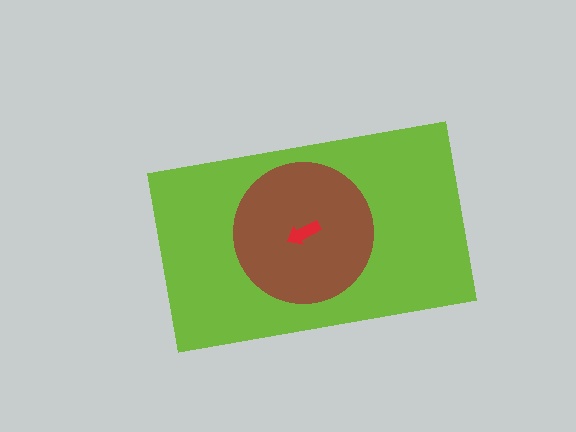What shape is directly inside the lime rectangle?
The brown circle.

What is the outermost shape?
The lime rectangle.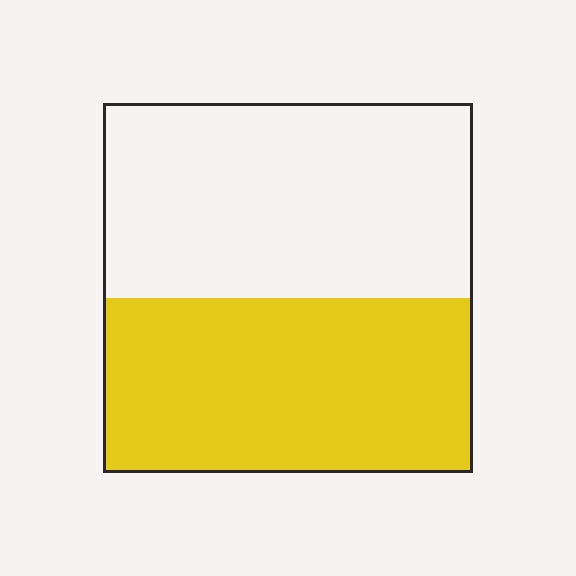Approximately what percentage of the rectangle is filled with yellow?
Approximately 45%.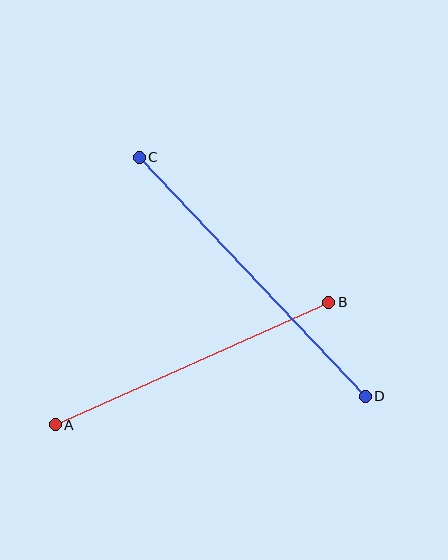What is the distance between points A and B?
The distance is approximately 300 pixels.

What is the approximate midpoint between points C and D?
The midpoint is at approximately (252, 277) pixels.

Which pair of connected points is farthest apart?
Points C and D are farthest apart.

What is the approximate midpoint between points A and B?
The midpoint is at approximately (192, 364) pixels.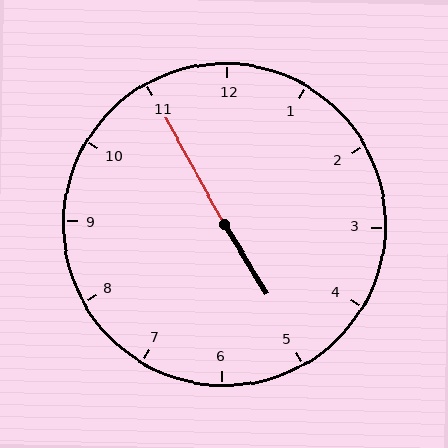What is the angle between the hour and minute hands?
Approximately 178 degrees.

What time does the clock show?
4:55.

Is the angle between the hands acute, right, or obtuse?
It is obtuse.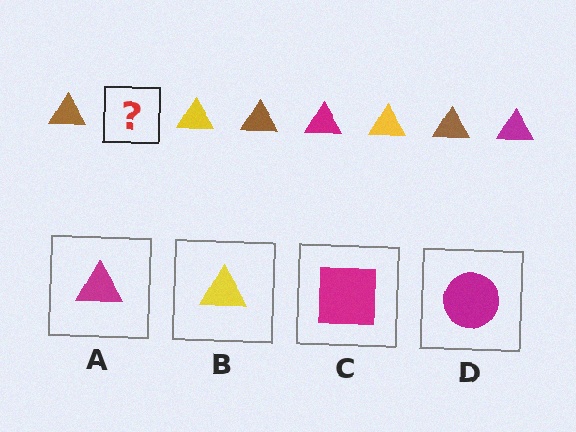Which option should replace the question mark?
Option A.